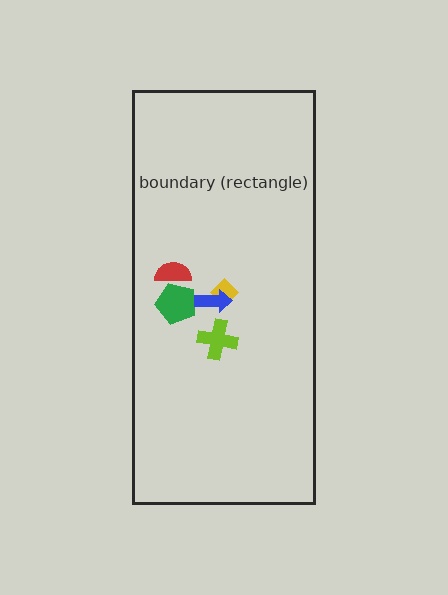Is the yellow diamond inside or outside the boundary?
Inside.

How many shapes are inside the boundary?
5 inside, 0 outside.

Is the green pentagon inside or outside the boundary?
Inside.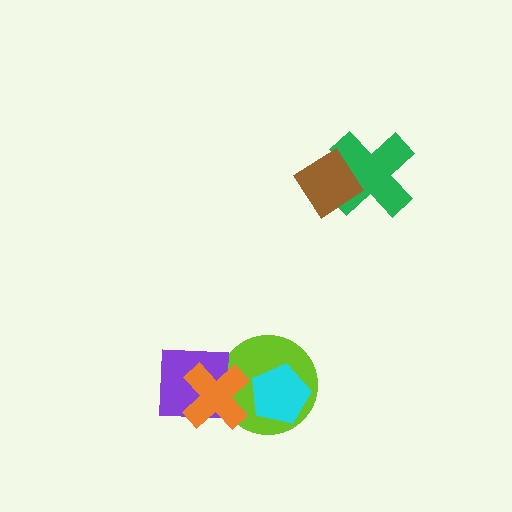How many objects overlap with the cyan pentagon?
1 object overlaps with the cyan pentagon.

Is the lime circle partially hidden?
Yes, it is partially covered by another shape.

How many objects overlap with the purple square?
2 objects overlap with the purple square.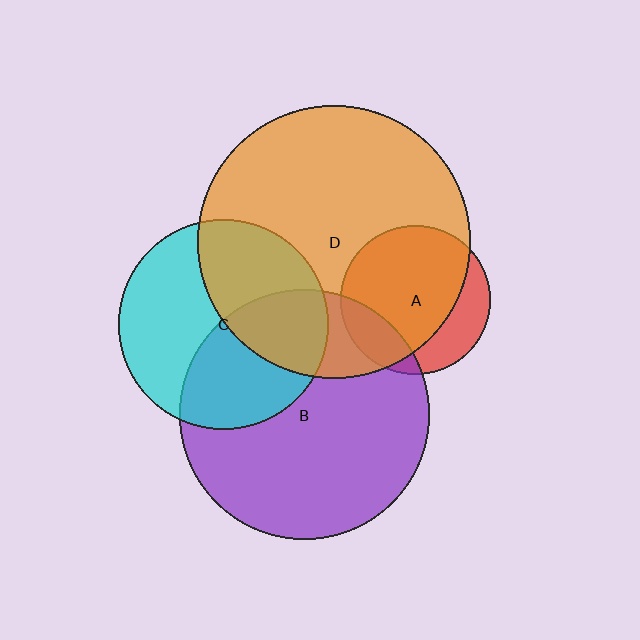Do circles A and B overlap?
Yes.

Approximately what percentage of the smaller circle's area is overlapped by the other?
Approximately 20%.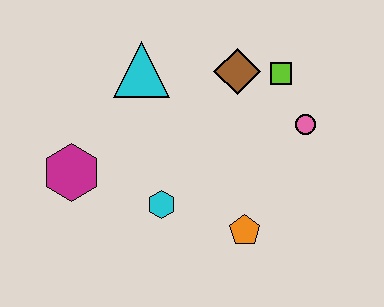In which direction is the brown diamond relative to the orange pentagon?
The brown diamond is above the orange pentagon.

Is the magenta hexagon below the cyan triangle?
Yes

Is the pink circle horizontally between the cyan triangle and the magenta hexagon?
No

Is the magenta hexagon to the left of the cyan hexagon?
Yes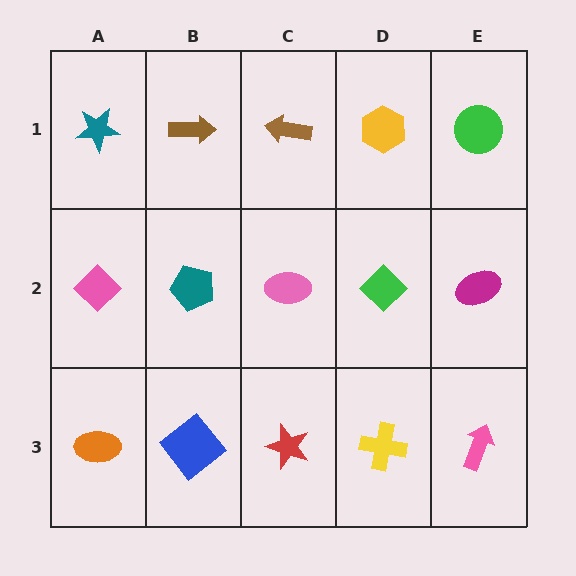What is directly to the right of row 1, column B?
A brown arrow.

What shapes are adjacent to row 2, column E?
A green circle (row 1, column E), a pink arrow (row 3, column E), a green diamond (row 2, column D).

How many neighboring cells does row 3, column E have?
2.